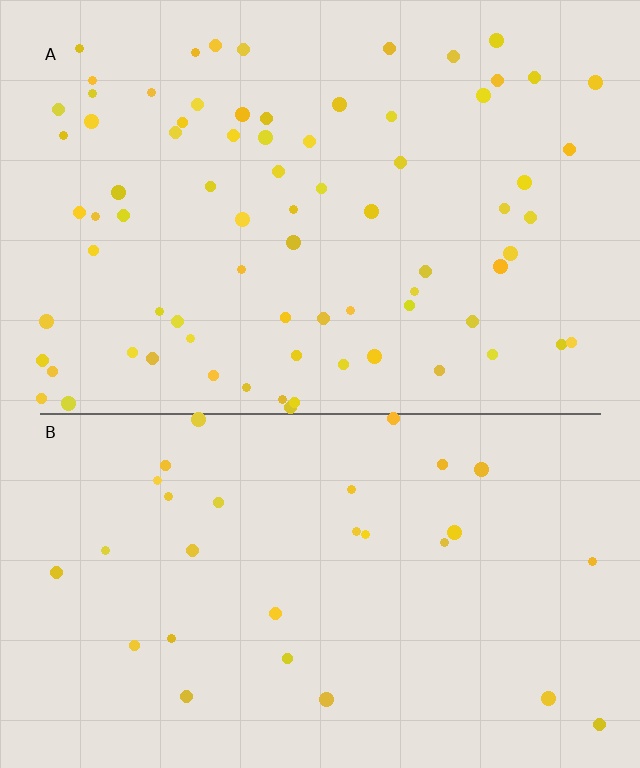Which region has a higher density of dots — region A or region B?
A (the top).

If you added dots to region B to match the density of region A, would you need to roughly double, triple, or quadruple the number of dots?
Approximately triple.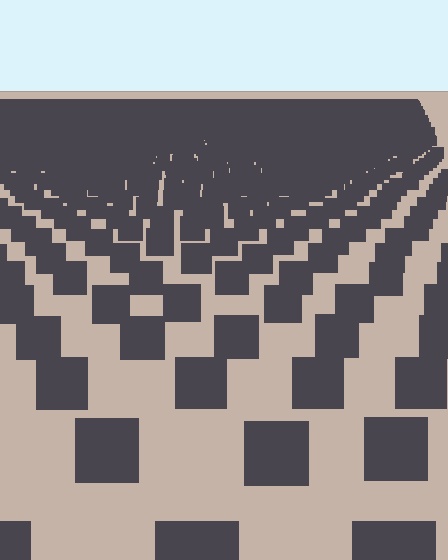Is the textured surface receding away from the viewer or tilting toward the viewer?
The surface is receding away from the viewer. Texture elements get smaller and denser toward the top.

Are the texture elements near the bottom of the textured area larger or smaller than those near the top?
Larger. Near the bottom, elements are closer to the viewer and appear at a bigger on-screen size.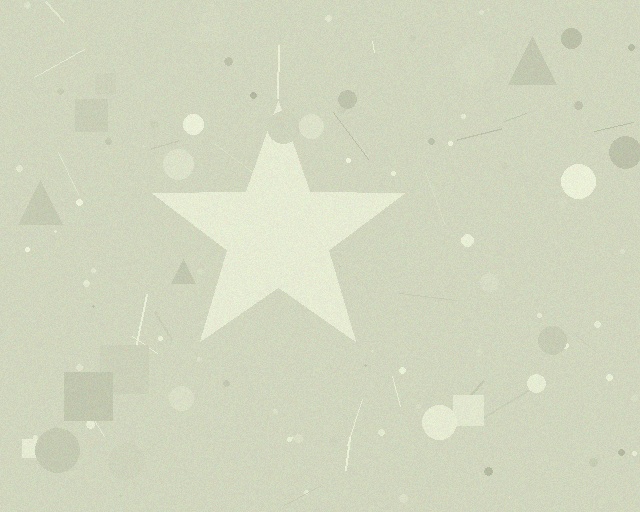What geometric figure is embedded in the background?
A star is embedded in the background.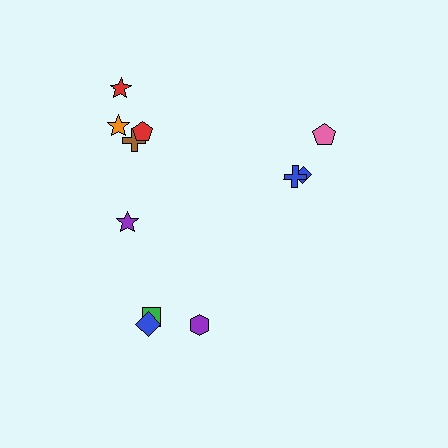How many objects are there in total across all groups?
There are 11 objects.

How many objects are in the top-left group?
There are 5 objects.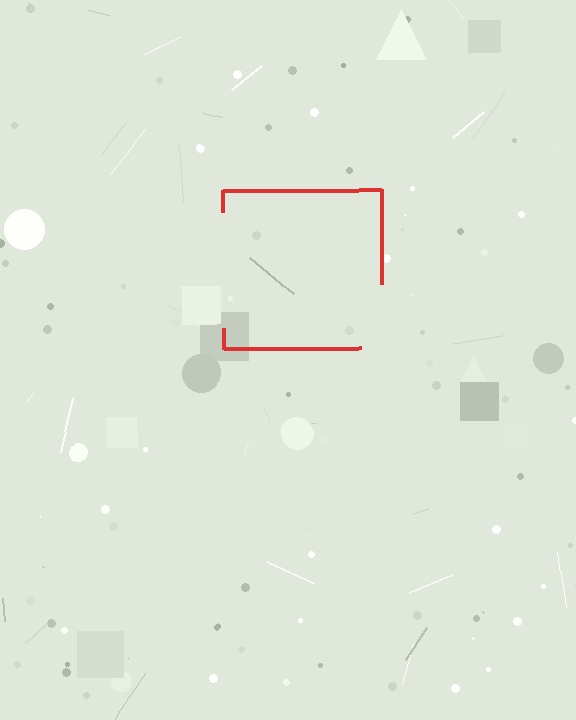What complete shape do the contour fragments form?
The contour fragments form a square.